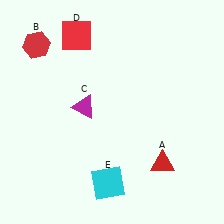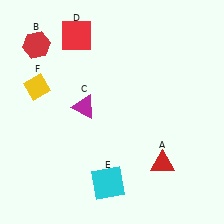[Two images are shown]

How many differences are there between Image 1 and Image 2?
There is 1 difference between the two images.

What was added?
A yellow diamond (F) was added in Image 2.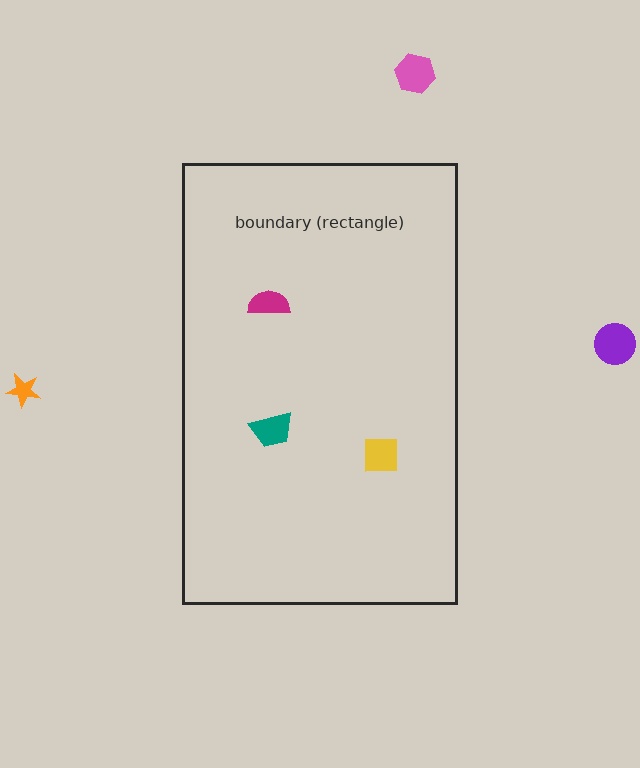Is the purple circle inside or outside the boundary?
Outside.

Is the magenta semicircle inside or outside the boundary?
Inside.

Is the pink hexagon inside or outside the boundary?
Outside.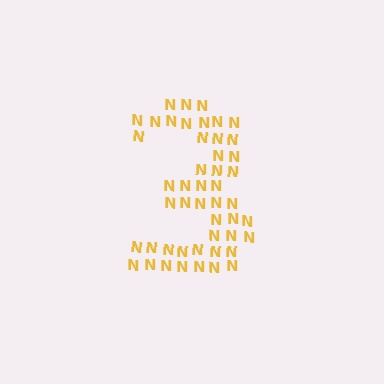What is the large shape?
The large shape is the digit 3.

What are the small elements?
The small elements are letter N's.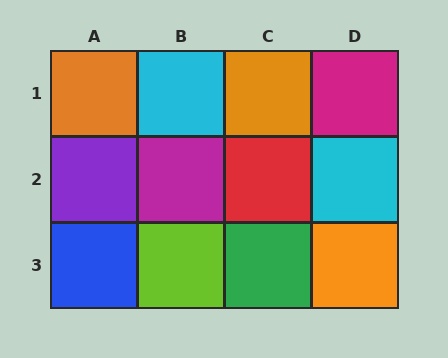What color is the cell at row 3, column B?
Lime.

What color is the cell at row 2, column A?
Purple.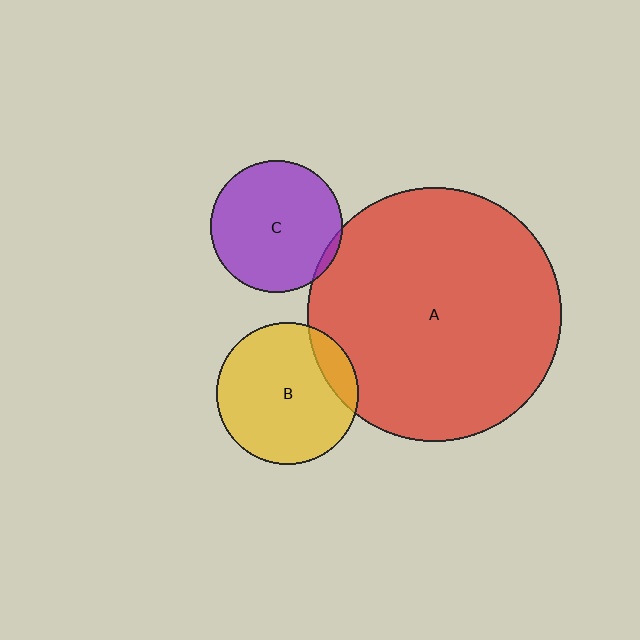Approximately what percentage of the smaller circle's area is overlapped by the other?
Approximately 15%.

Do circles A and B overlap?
Yes.